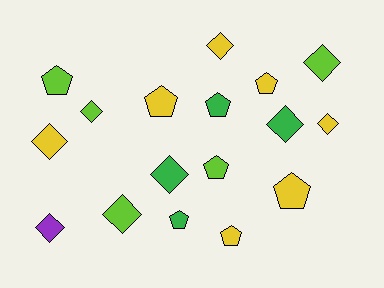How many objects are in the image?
There are 17 objects.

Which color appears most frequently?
Yellow, with 7 objects.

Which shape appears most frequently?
Diamond, with 9 objects.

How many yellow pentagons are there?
There are 4 yellow pentagons.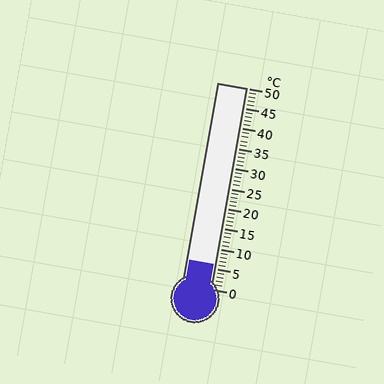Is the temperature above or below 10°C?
The temperature is below 10°C.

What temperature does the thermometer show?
The thermometer shows approximately 6°C.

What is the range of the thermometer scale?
The thermometer scale ranges from 0°C to 50°C.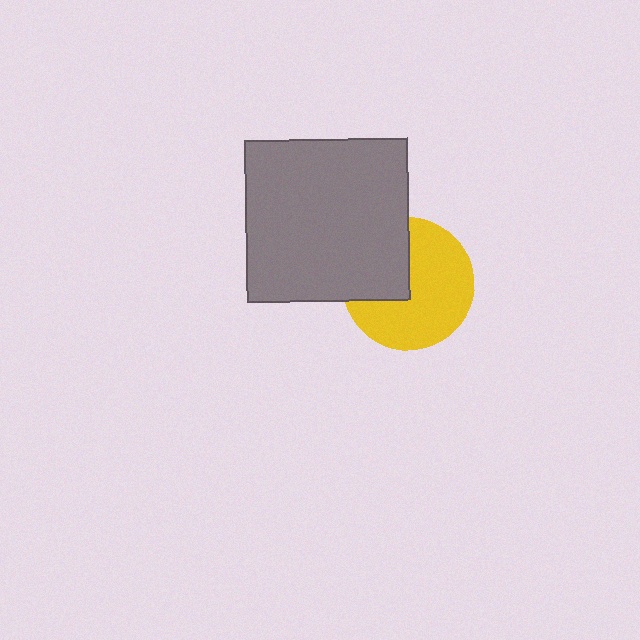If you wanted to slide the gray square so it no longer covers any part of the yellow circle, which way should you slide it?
Slide it toward the upper-left — that is the most direct way to separate the two shapes.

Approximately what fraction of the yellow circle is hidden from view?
Roughly 34% of the yellow circle is hidden behind the gray square.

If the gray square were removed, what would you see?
You would see the complete yellow circle.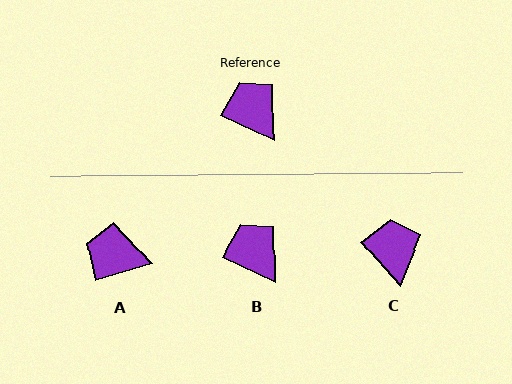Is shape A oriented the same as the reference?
No, it is off by about 42 degrees.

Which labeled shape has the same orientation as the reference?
B.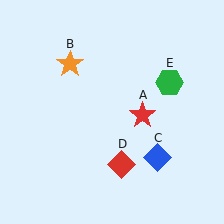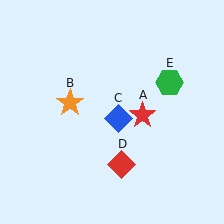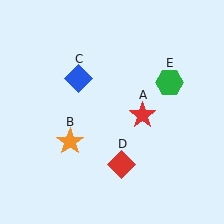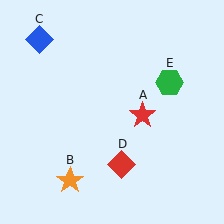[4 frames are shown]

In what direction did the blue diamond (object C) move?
The blue diamond (object C) moved up and to the left.